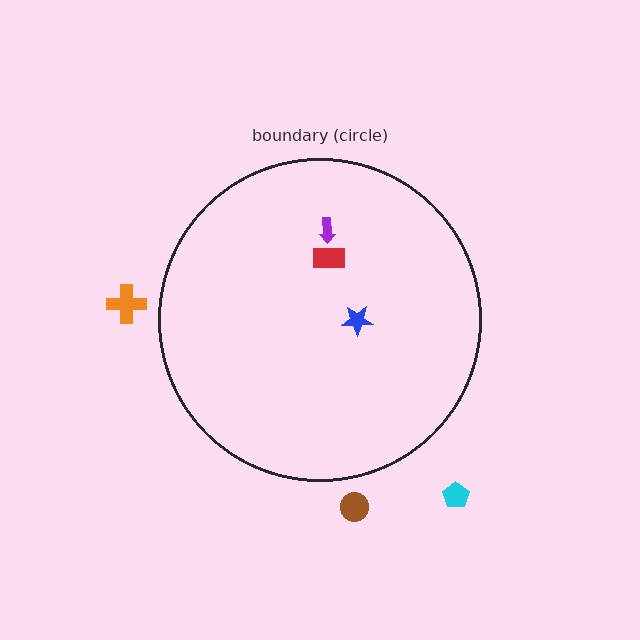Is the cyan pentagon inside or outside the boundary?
Outside.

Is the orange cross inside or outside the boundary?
Outside.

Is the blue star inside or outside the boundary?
Inside.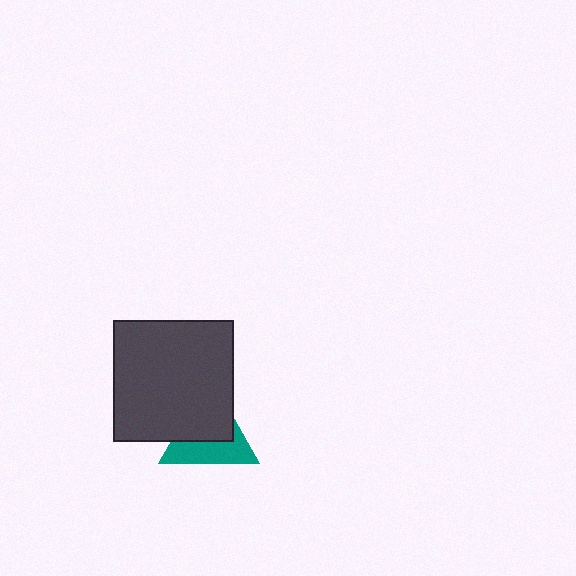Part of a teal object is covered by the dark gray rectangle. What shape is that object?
It is a triangle.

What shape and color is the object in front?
The object in front is a dark gray rectangle.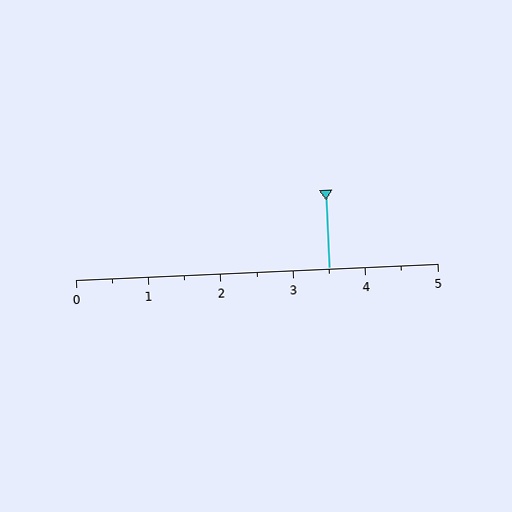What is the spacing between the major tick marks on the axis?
The major ticks are spaced 1 apart.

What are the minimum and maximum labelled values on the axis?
The axis runs from 0 to 5.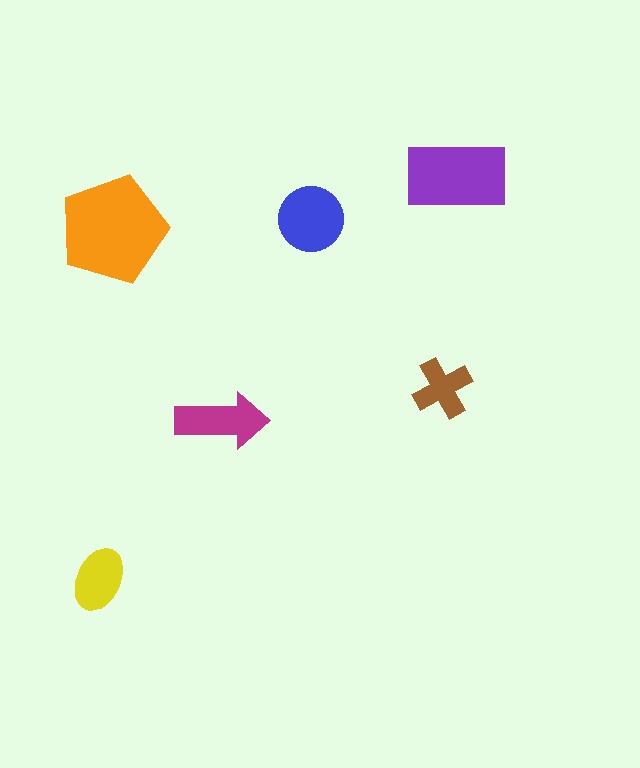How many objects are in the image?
There are 6 objects in the image.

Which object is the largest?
The orange pentagon.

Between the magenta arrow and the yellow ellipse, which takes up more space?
The magenta arrow.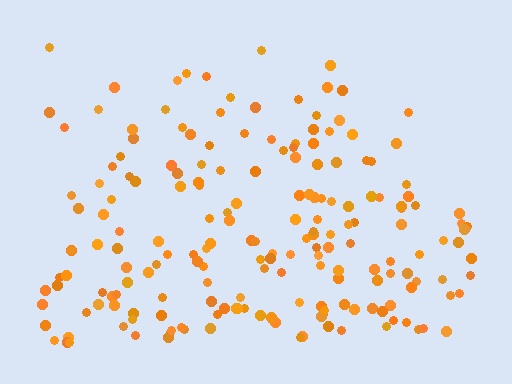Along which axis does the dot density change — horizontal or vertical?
Vertical.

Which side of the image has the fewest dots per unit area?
The top.